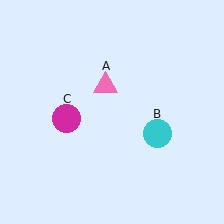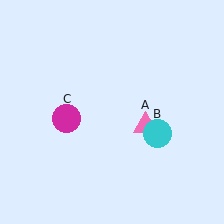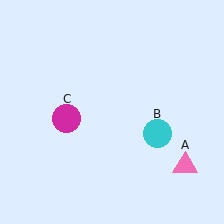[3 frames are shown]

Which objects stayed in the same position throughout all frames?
Cyan circle (object B) and magenta circle (object C) remained stationary.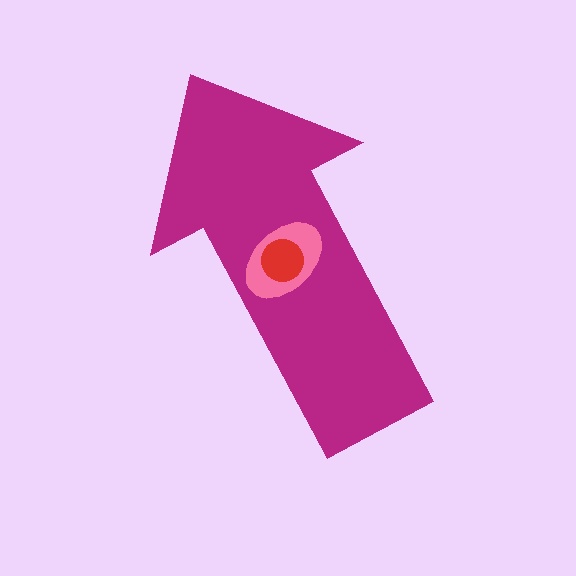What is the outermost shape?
The magenta arrow.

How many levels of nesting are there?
3.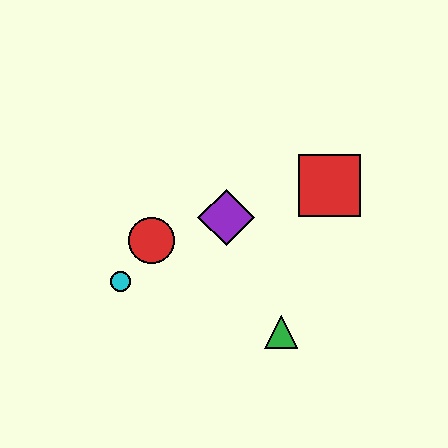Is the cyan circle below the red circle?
Yes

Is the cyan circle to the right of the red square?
No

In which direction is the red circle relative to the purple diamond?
The red circle is to the left of the purple diamond.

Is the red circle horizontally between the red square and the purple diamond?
No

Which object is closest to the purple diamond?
The red circle is closest to the purple diamond.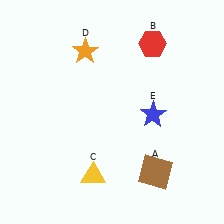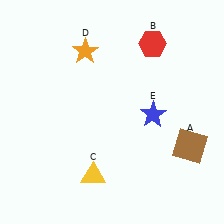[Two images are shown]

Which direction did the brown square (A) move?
The brown square (A) moved right.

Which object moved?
The brown square (A) moved right.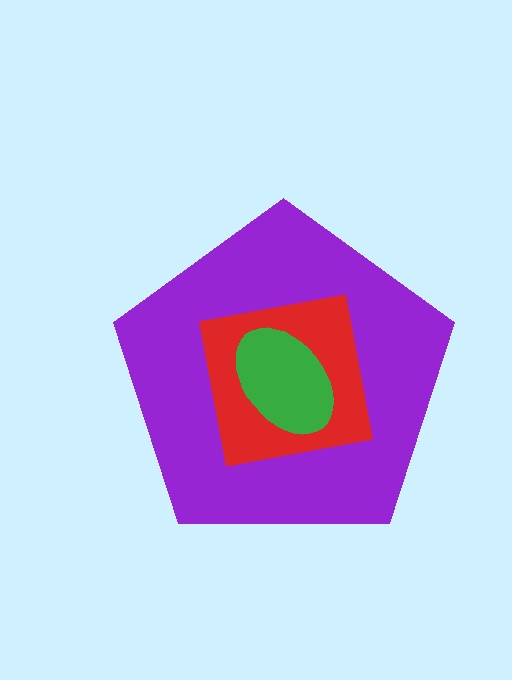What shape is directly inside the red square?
The green ellipse.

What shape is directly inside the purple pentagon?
The red square.